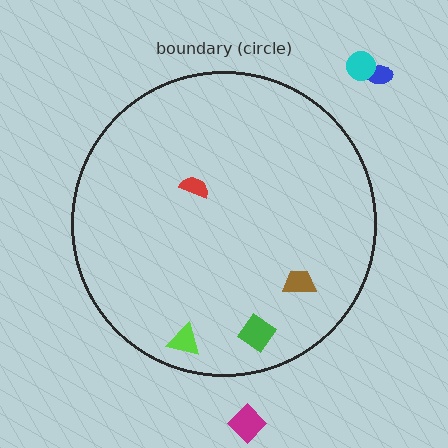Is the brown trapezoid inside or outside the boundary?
Inside.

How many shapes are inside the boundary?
4 inside, 3 outside.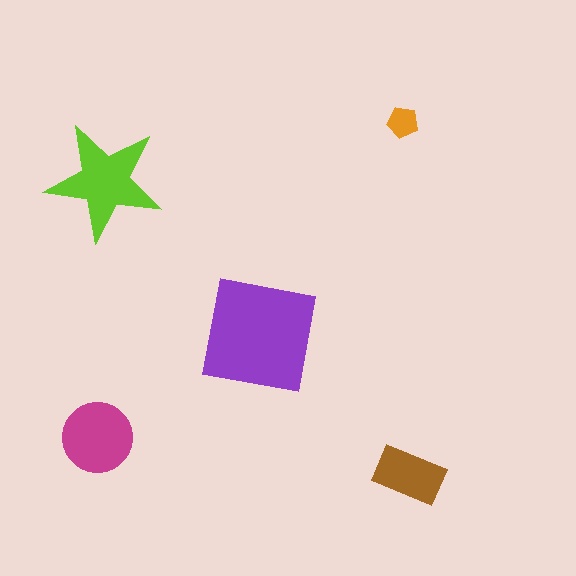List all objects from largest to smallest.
The purple square, the lime star, the magenta circle, the brown rectangle, the orange pentagon.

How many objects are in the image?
There are 5 objects in the image.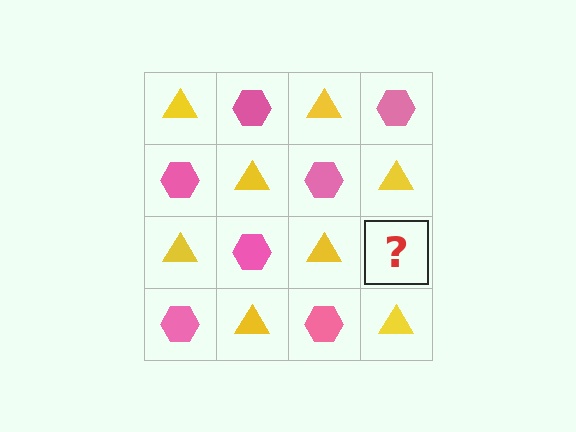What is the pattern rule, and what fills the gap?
The rule is that it alternates yellow triangle and pink hexagon in a checkerboard pattern. The gap should be filled with a pink hexagon.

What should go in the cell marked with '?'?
The missing cell should contain a pink hexagon.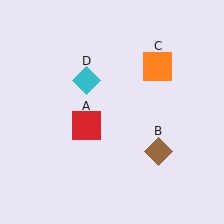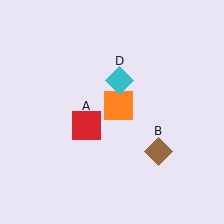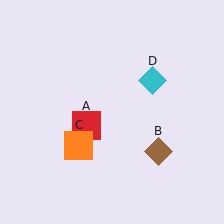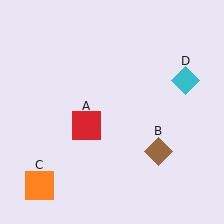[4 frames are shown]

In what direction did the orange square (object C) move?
The orange square (object C) moved down and to the left.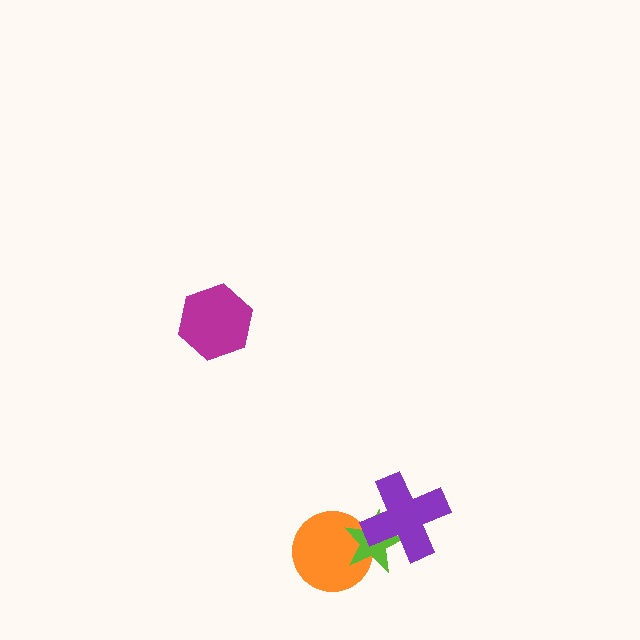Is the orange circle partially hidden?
Yes, it is partially covered by another shape.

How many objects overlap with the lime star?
2 objects overlap with the lime star.